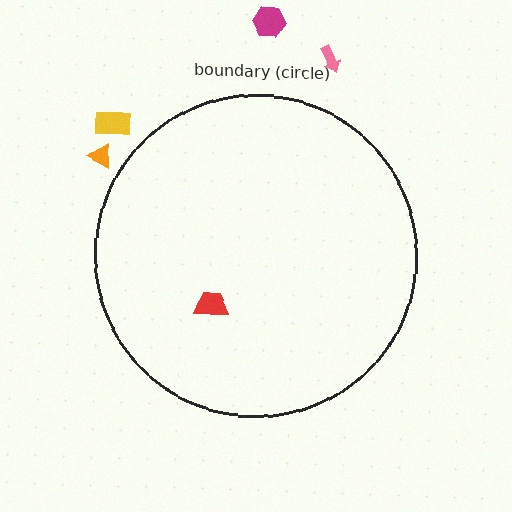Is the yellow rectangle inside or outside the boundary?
Outside.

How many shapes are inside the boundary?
1 inside, 4 outside.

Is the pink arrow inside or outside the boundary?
Outside.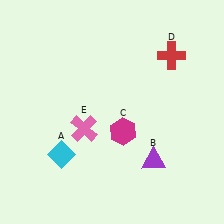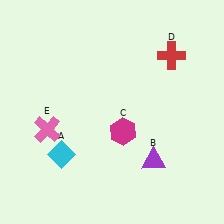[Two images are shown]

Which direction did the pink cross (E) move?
The pink cross (E) moved left.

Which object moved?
The pink cross (E) moved left.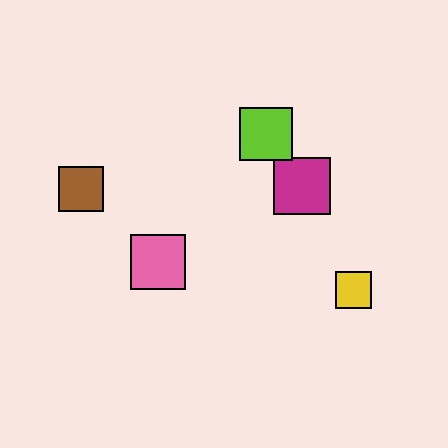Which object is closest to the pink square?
The brown square is closest to the pink square.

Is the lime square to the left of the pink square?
No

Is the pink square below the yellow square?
No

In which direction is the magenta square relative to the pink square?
The magenta square is to the right of the pink square.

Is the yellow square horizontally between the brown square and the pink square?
No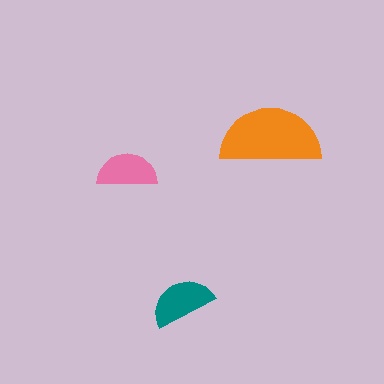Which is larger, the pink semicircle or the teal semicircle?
The teal one.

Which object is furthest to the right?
The orange semicircle is rightmost.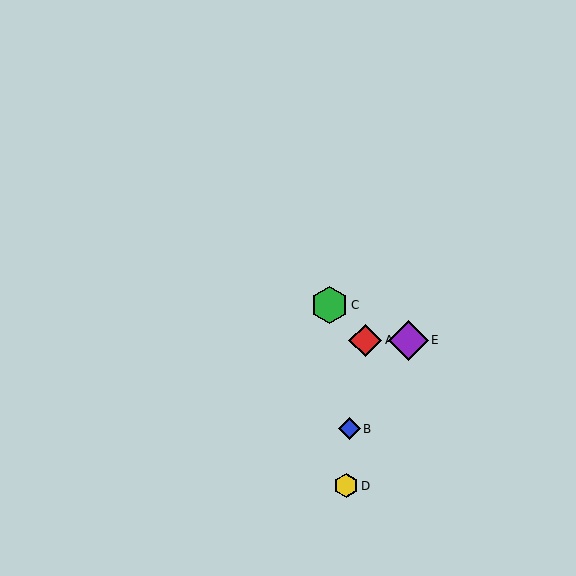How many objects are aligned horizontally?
2 objects (A, E) are aligned horizontally.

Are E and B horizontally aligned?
No, E is at y≈340 and B is at y≈429.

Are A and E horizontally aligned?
Yes, both are at y≈340.